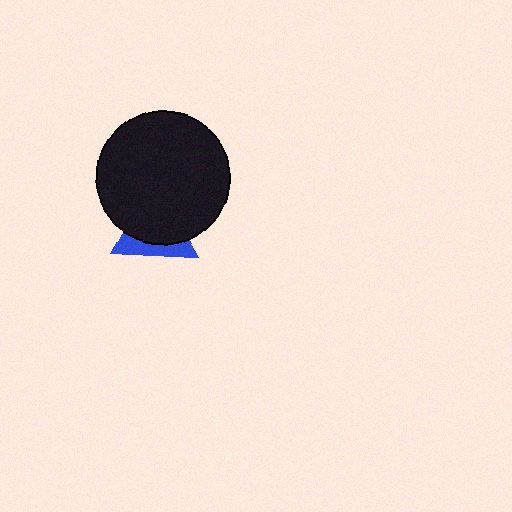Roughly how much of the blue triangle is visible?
A small part of it is visible (roughly 35%).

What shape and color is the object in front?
The object in front is a black circle.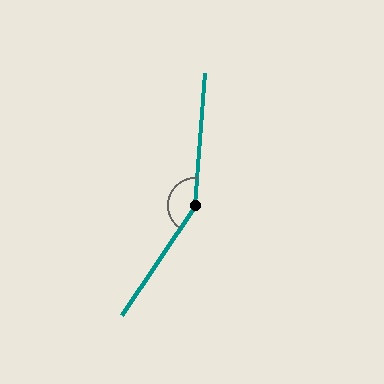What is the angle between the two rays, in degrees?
Approximately 151 degrees.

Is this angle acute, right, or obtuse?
It is obtuse.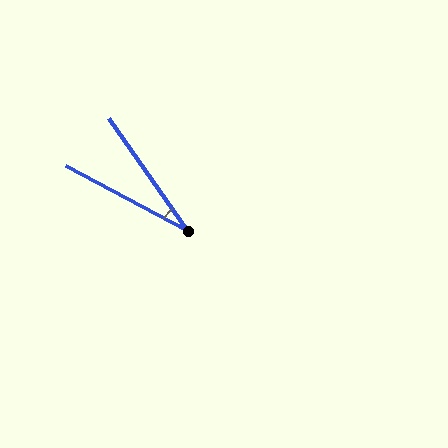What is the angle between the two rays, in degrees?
Approximately 27 degrees.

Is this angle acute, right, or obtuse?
It is acute.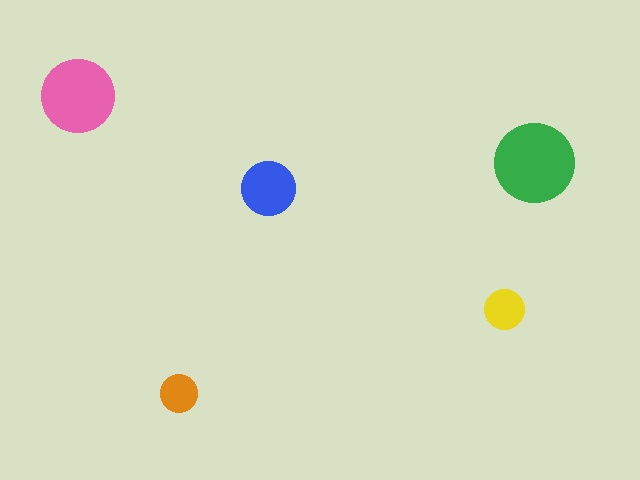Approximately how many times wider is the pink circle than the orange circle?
About 2 times wider.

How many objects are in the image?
There are 5 objects in the image.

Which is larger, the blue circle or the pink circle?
The pink one.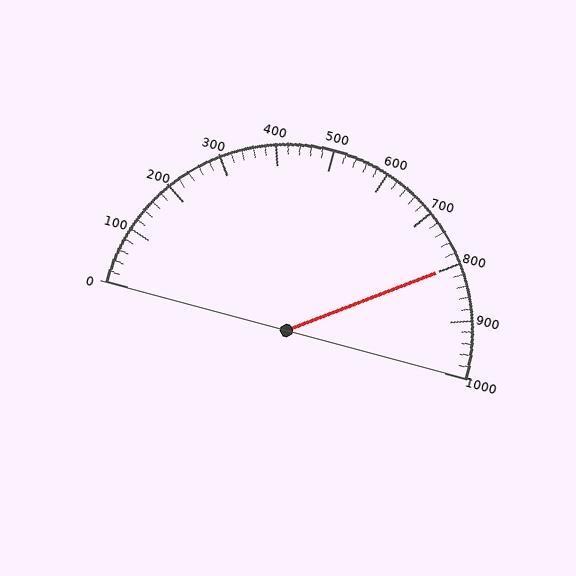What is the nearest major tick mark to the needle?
The nearest major tick mark is 800.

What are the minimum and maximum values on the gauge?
The gauge ranges from 0 to 1000.